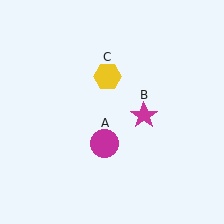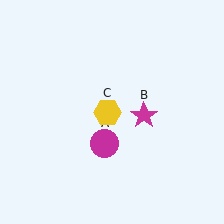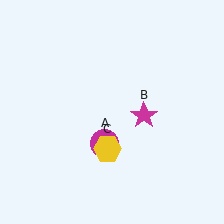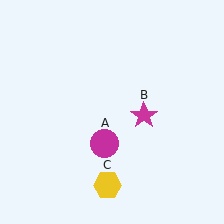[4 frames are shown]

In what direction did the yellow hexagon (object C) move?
The yellow hexagon (object C) moved down.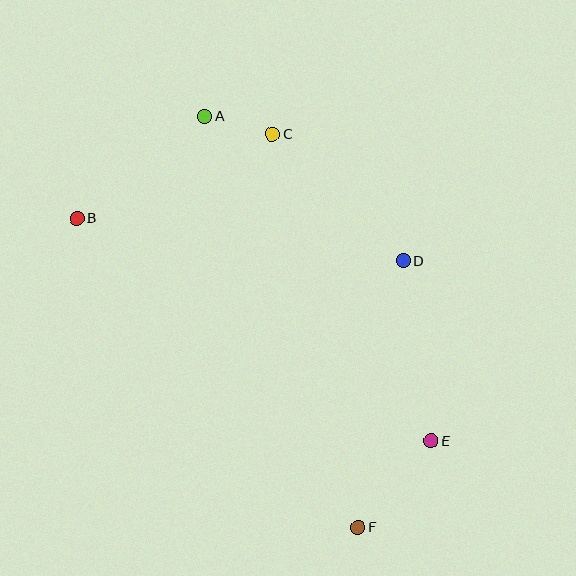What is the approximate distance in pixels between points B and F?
The distance between B and F is approximately 417 pixels.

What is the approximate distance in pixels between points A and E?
The distance between A and E is approximately 396 pixels.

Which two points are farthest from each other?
Points A and F are farthest from each other.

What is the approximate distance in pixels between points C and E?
The distance between C and E is approximately 345 pixels.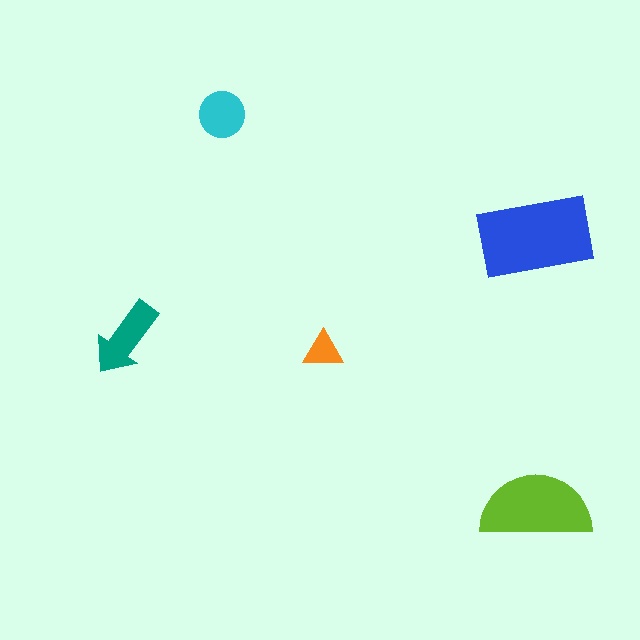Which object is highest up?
The cyan circle is topmost.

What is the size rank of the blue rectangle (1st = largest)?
1st.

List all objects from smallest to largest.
The orange triangle, the cyan circle, the teal arrow, the lime semicircle, the blue rectangle.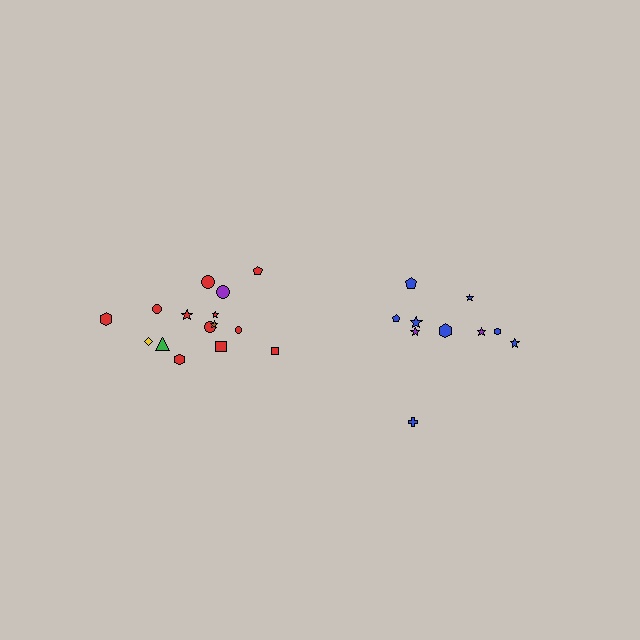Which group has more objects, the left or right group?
The left group.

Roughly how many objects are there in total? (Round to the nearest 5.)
Roughly 25 objects in total.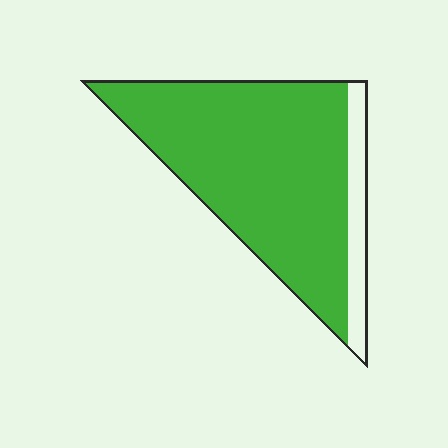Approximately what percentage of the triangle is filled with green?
Approximately 85%.